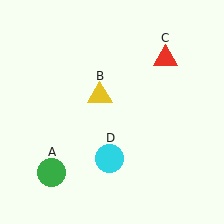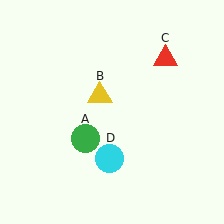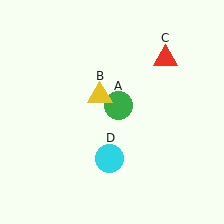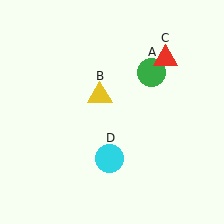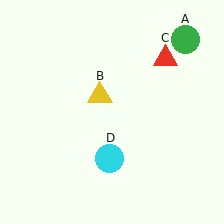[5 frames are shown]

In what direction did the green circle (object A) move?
The green circle (object A) moved up and to the right.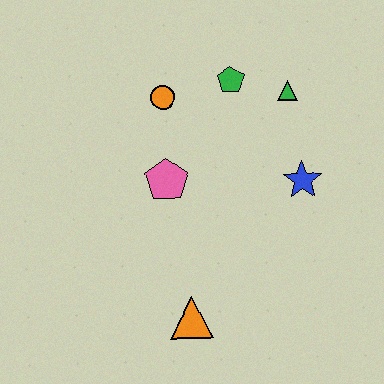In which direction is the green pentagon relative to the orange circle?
The green pentagon is to the right of the orange circle.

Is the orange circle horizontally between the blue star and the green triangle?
No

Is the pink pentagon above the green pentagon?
No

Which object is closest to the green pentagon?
The green triangle is closest to the green pentagon.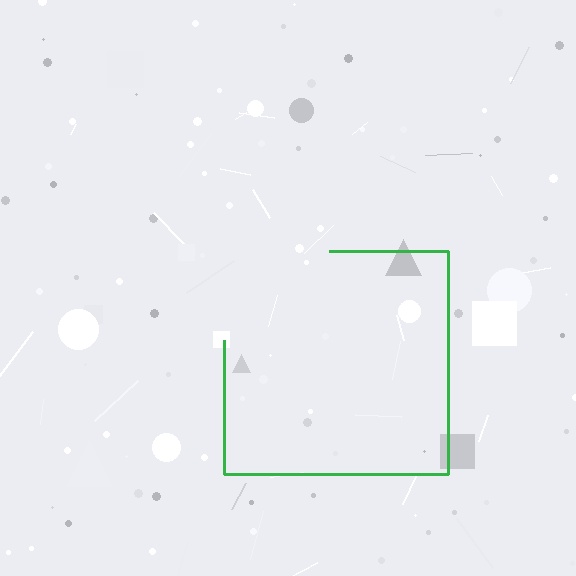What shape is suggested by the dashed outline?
The dashed outline suggests a square.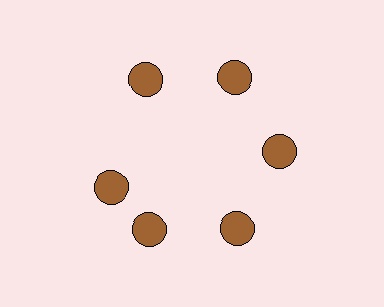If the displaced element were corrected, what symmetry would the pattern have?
It would have 6-fold rotational symmetry — the pattern would map onto itself every 60 degrees.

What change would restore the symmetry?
The symmetry would be restored by rotating it back into even spacing with its neighbors so that all 6 circles sit at equal angles and equal distance from the center.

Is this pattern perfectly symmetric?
No. The 6 brown circles are arranged in a ring, but one element near the 9 o'clock position is rotated out of alignment along the ring, breaking the 6-fold rotational symmetry.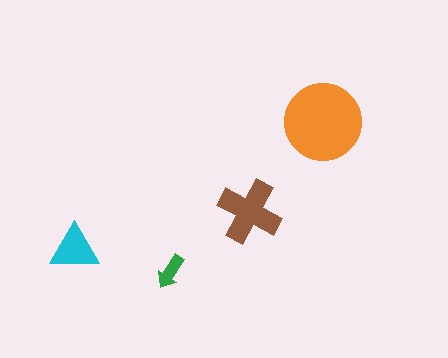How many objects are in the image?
There are 4 objects in the image.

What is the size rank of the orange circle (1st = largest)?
1st.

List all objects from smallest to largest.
The green arrow, the cyan triangle, the brown cross, the orange circle.